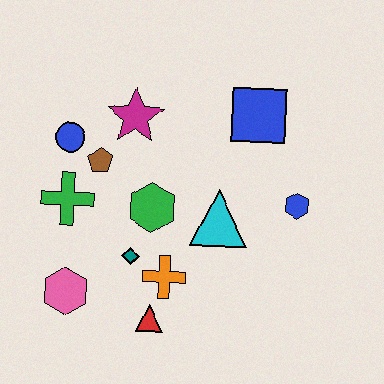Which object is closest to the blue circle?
The brown pentagon is closest to the blue circle.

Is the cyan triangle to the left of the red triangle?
No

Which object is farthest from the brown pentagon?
The blue hexagon is farthest from the brown pentagon.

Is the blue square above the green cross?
Yes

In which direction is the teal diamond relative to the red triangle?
The teal diamond is above the red triangle.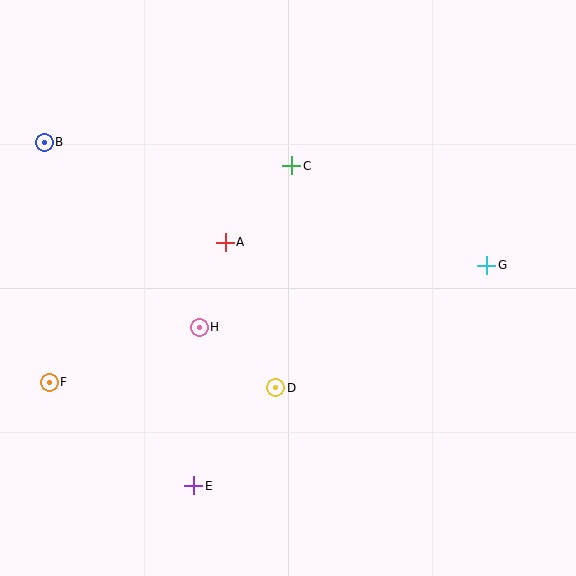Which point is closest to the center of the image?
Point A at (225, 242) is closest to the center.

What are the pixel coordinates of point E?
Point E is at (194, 486).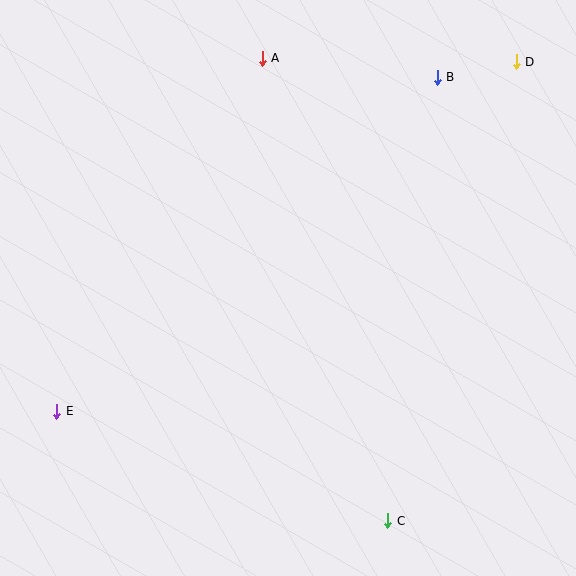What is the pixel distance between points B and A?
The distance between B and A is 176 pixels.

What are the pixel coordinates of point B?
Point B is at (437, 77).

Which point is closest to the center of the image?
Point A at (262, 58) is closest to the center.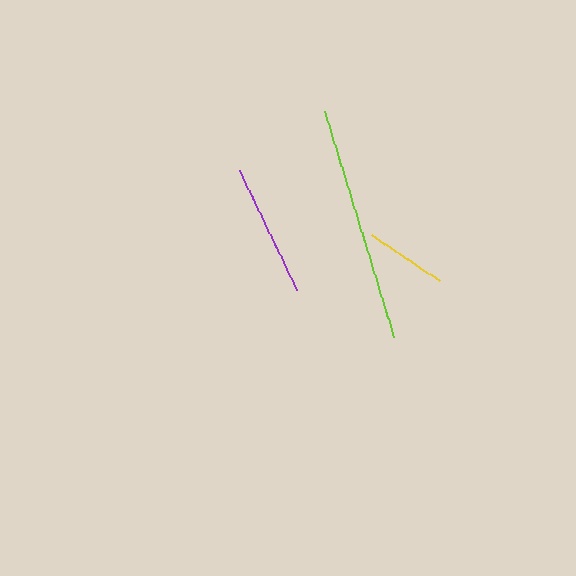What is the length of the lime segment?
The lime segment is approximately 237 pixels long.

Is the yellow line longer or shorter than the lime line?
The lime line is longer than the yellow line.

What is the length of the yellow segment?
The yellow segment is approximately 82 pixels long.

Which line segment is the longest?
The lime line is the longest at approximately 237 pixels.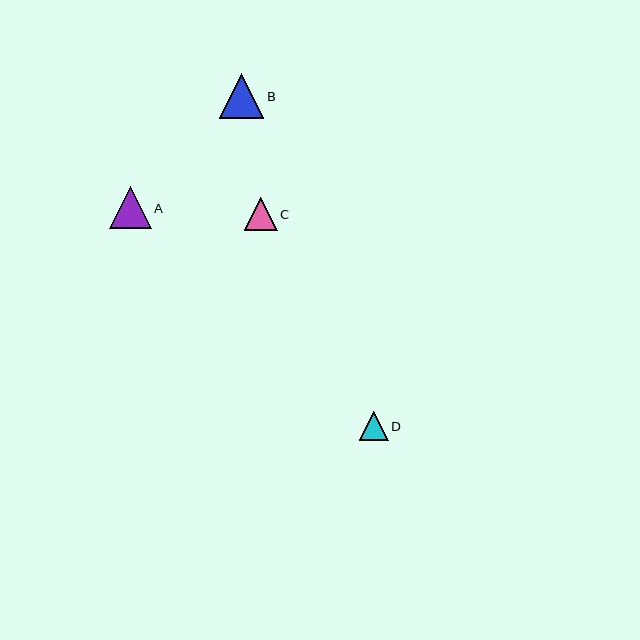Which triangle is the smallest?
Triangle D is the smallest with a size of approximately 29 pixels.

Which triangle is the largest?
Triangle B is the largest with a size of approximately 44 pixels.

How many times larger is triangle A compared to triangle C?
Triangle A is approximately 1.3 times the size of triangle C.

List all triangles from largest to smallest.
From largest to smallest: B, A, C, D.